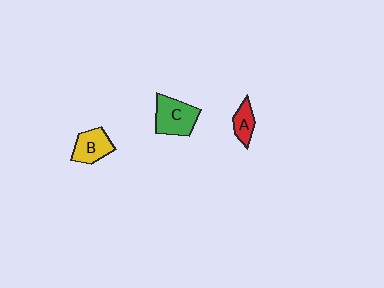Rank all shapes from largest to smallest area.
From largest to smallest: C (green), B (yellow), A (red).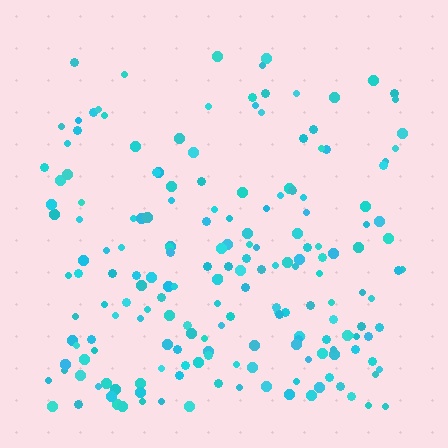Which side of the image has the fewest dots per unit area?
The top.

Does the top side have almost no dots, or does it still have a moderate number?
Still a moderate number, just noticeably fewer than the bottom.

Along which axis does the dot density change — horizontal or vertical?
Vertical.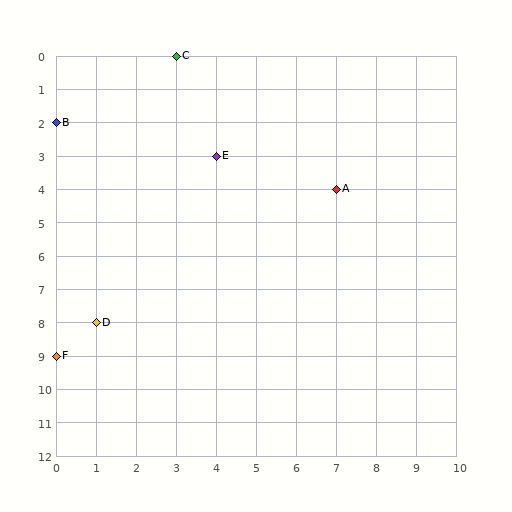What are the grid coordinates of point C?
Point C is at grid coordinates (3, 0).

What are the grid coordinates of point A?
Point A is at grid coordinates (7, 4).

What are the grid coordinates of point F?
Point F is at grid coordinates (0, 9).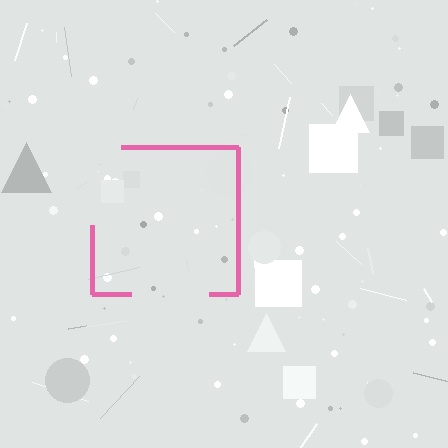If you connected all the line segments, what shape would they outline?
They would outline a square.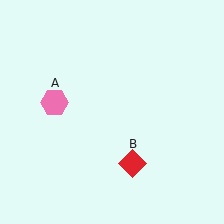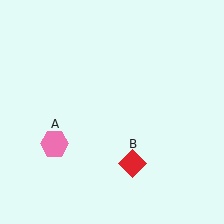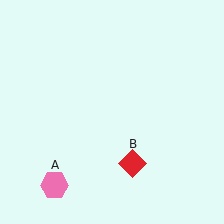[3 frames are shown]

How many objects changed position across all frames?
1 object changed position: pink hexagon (object A).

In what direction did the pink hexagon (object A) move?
The pink hexagon (object A) moved down.